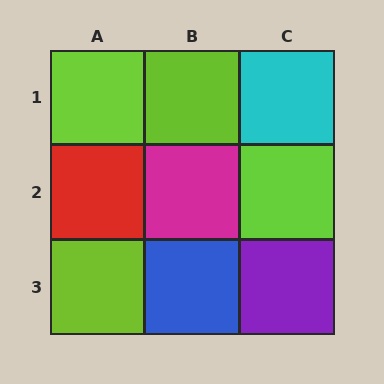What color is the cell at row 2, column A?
Red.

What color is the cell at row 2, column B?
Magenta.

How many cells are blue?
1 cell is blue.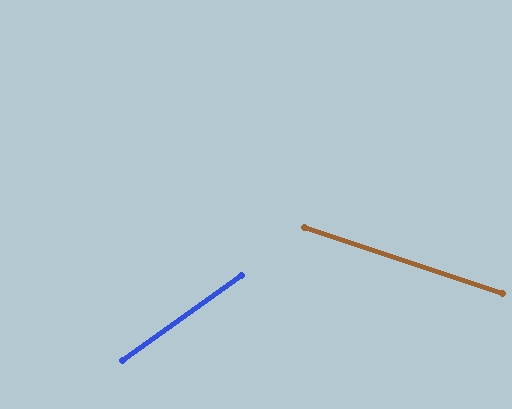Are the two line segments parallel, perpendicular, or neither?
Neither parallel nor perpendicular — they differ by about 54°.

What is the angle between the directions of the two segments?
Approximately 54 degrees.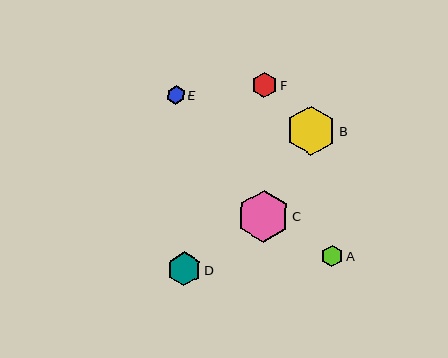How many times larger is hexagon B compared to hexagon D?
Hexagon B is approximately 1.4 times the size of hexagon D.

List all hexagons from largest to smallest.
From largest to smallest: C, B, D, F, A, E.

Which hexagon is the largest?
Hexagon C is the largest with a size of approximately 52 pixels.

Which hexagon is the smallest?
Hexagon E is the smallest with a size of approximately 19 pixels.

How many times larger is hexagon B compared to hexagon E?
Hexagon B is approximately 2.7 times the size of hexagon E.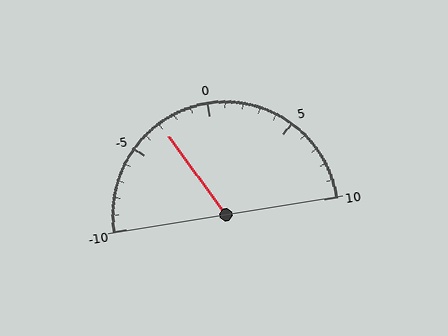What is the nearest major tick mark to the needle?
The nearest major tick mark is -5.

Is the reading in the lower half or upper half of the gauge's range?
The reading is in the lower half of the range (-10 to 10).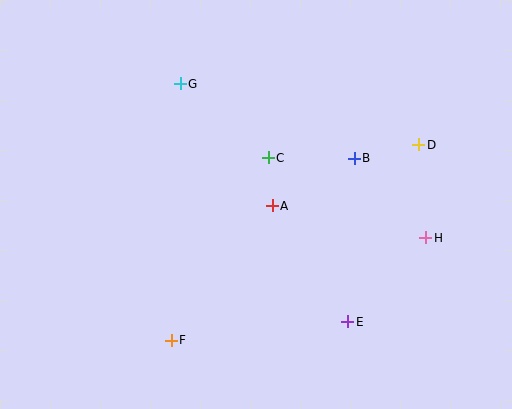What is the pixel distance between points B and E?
The distance between B and E is 164 pixels.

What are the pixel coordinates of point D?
Point D is at (419, 145).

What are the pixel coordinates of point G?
Point G is at (180, 84).